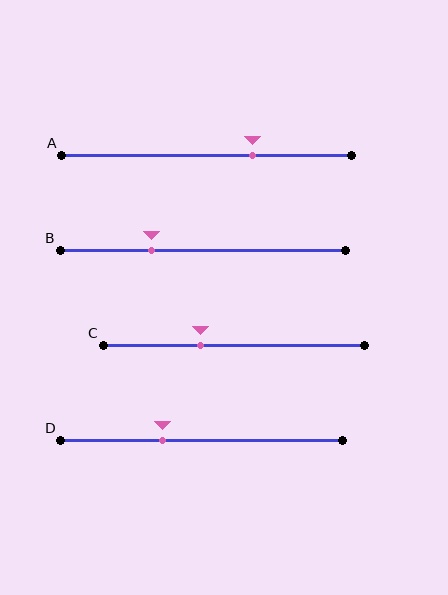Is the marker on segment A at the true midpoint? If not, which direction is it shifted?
No, the marker on segment A is shifted to the right by about 16% of the segment length.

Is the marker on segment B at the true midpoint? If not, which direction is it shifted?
No, the marker on segment B is shifted to the left by about 18% of the segment length.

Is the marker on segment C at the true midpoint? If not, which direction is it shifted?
No, the marker on segment C is shifted to the left by about 13% of the segment length.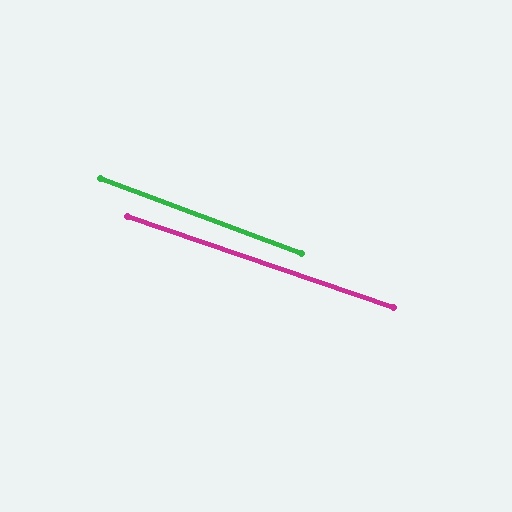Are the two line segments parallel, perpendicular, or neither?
Parallel — their directions differ by only 1.7°.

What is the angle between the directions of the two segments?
Approximately 2 degrees.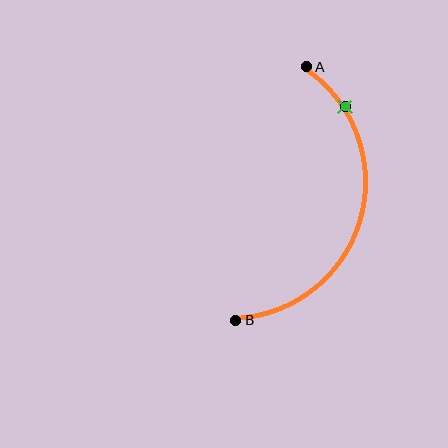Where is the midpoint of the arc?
The arc midpoint is the point on the curve farthest from the straight line joining A and B. It sits to the right of that line.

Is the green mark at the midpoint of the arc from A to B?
No. The green mark lies on the arc but is closer to endpoint A. The arc midpoint would be at the point on the curve equidistant along the arc from both A and B.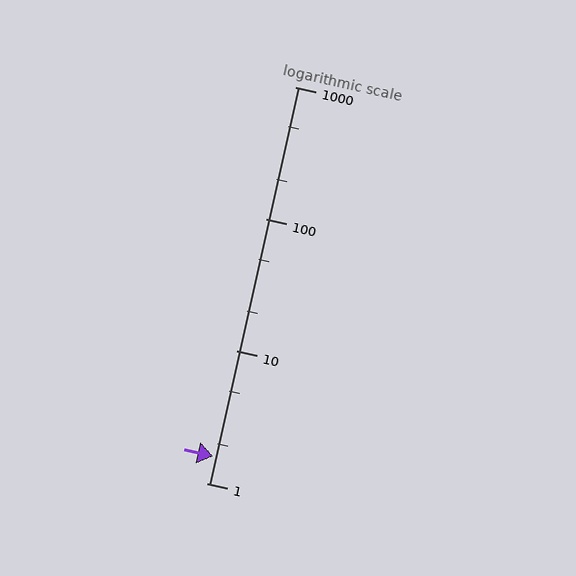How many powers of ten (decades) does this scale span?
The scale spans 3 decades, from 1 to 1000.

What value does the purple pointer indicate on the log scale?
The pointer indicates approximately 1.6.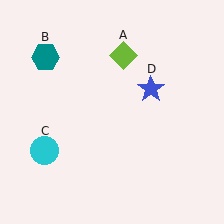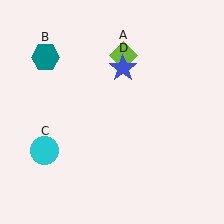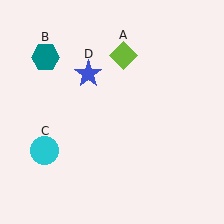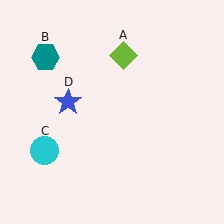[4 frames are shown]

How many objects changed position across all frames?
1 object changed position: blue star (object D).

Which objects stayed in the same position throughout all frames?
Lime diamond (object A) and teal hexagon (object B) and cyan circle (object C) remained stationary.